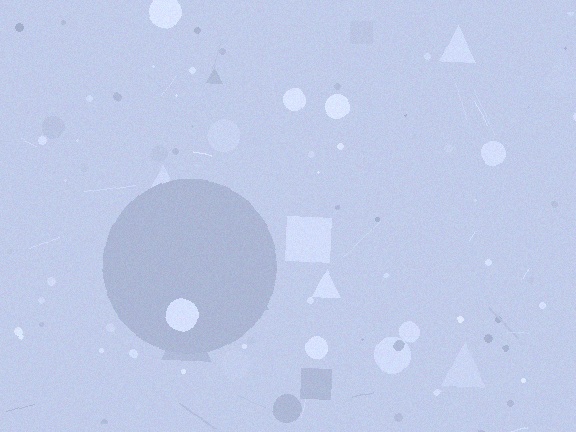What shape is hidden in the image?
A circle is hidden in the image.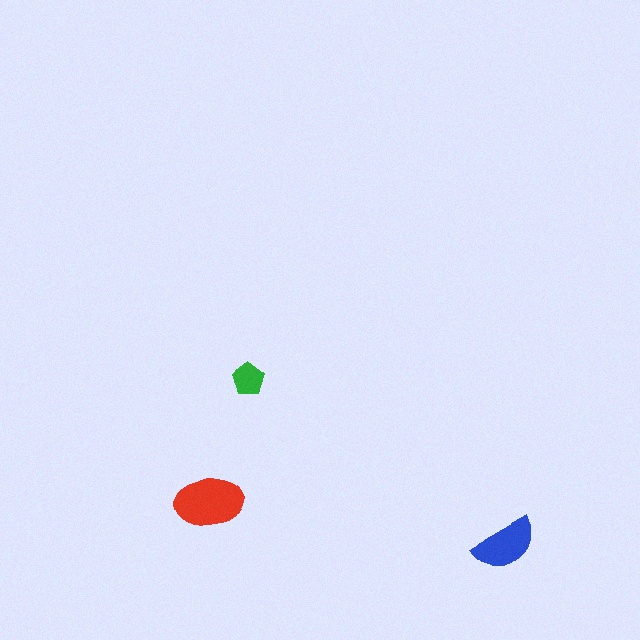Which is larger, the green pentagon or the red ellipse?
The red ellipse.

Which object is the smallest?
The green pentagon.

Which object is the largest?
The red ellipse.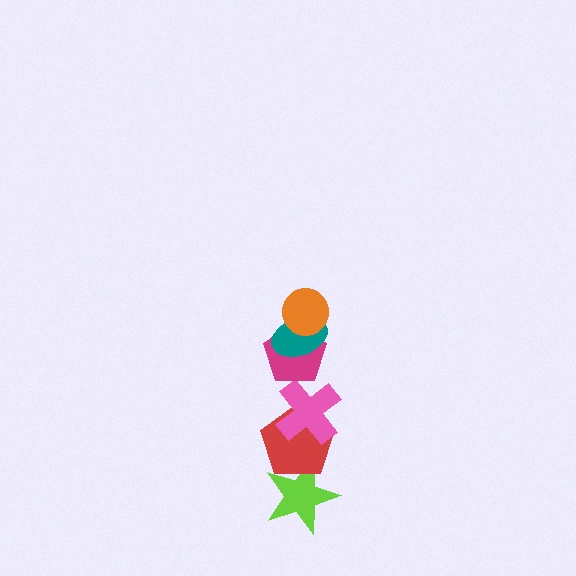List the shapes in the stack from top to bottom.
From top to bottom: the orange circle, the teal ellipse, the magenta pentagon, the pink cross, the red pentagon, the lime star.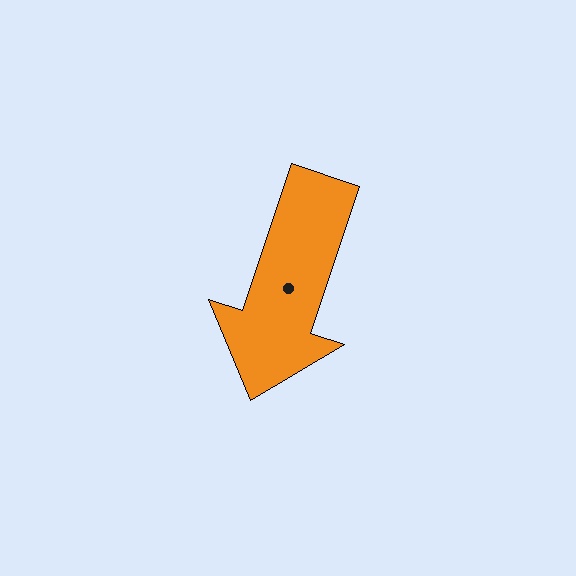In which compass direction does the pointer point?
South.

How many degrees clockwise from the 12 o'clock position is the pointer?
Approximately 198 degrees.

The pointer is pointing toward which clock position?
Roughly 7 o'clock.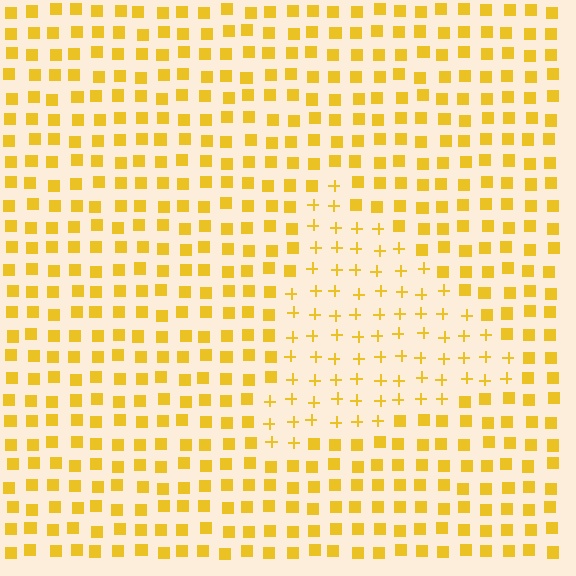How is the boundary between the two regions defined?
The boundary is defined by a change in element shape: plus signs inside vs. squares outside. All elements share the same color and spacing.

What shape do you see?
I see a triangle.